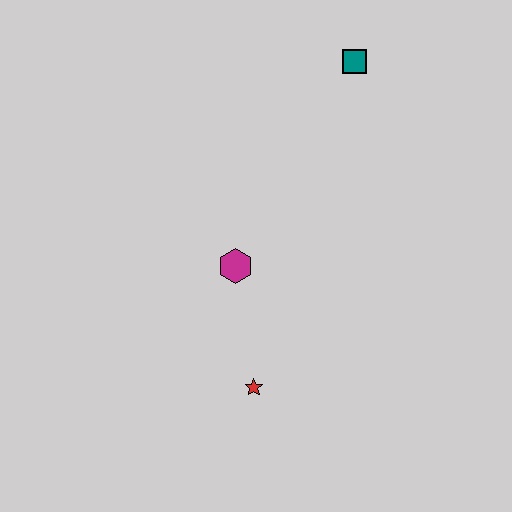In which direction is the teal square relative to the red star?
The teal square is above the red star.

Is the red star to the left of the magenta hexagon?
No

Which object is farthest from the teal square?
The red star is farthest from the teal square.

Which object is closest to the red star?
The magenta hexagon is closest to the red star.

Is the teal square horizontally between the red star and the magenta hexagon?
No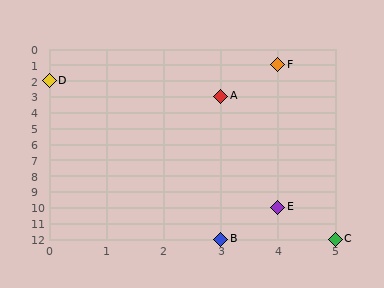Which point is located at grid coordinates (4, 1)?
Point F is at (4, 1).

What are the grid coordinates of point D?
Point D is at grid coordinates (0, 2).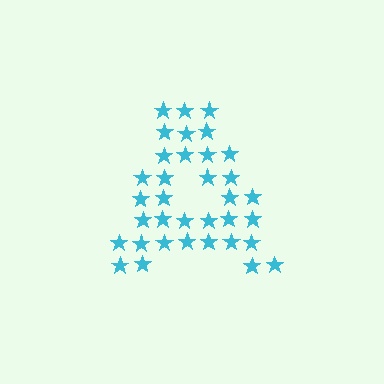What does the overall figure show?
The overall figure shows the letter A.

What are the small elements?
The small elements are stars.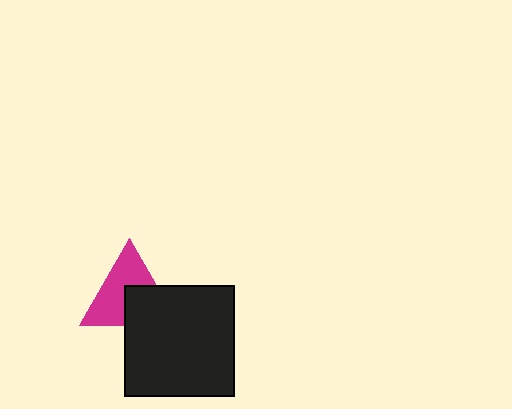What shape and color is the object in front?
The object in front is a black square.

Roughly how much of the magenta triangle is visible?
About half of it is visible (roughly 59%).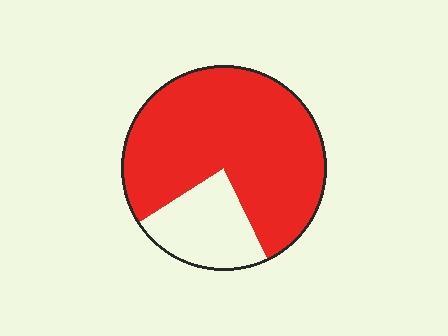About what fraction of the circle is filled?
About three quarters (3/4).